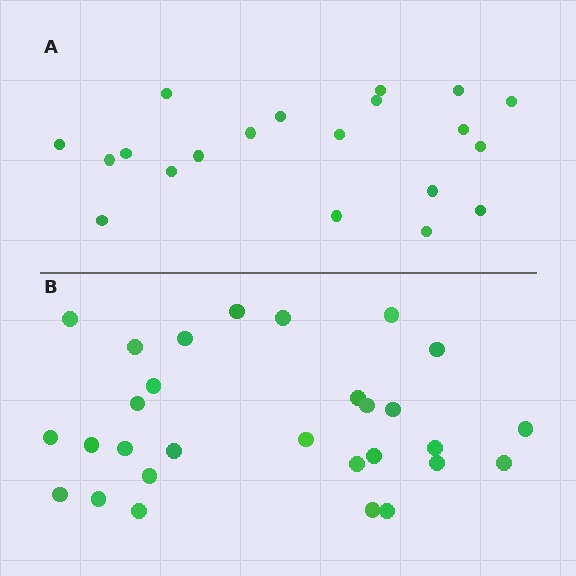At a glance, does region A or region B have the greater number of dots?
Region B (the bottom region) has more dots.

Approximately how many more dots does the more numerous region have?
Region B has roughly 8 or so more dots than region A.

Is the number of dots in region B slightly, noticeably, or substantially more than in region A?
Region B has substantially more. The ratio is roughly 1.4 to 1.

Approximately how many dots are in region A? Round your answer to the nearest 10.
About 20 dots.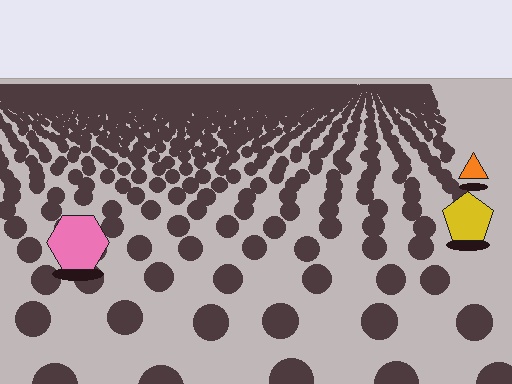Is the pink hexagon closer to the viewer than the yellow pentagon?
Yes. The pink hexagon is closer — you can tell from the texture gradient: the ground texture is coarser near it.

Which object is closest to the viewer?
The pink hexagon is closest. The texture marks near it are larger and more spread out.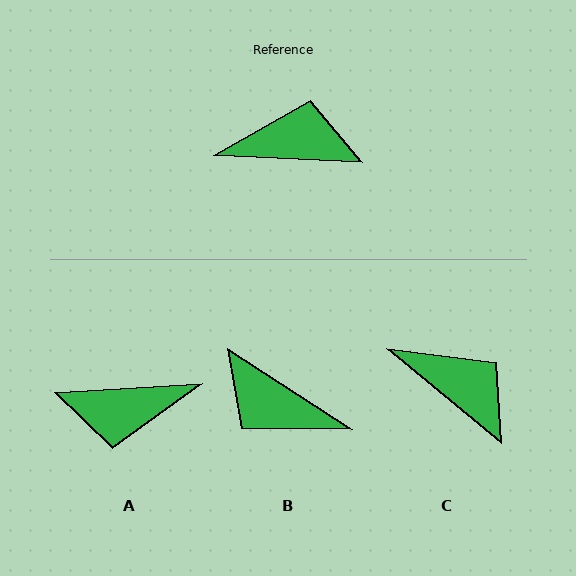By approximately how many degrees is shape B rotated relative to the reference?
Approximately 150 degrees counter-clockwise.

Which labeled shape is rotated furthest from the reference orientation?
A, about 174 degrees away.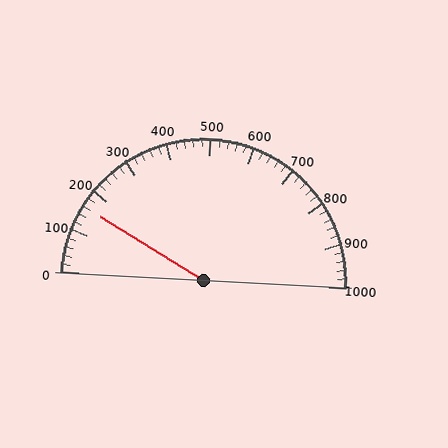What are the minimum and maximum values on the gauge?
The gauge ranges from 0 to 1000.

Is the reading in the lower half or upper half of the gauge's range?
The reading is in the lower half of the range (0 to 1000).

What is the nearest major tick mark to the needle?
The nearest major tick mark is 200.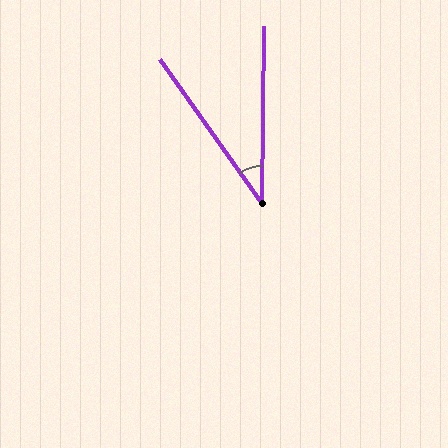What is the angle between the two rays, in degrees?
Approximately 36 degrees.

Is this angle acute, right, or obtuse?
It is acute.